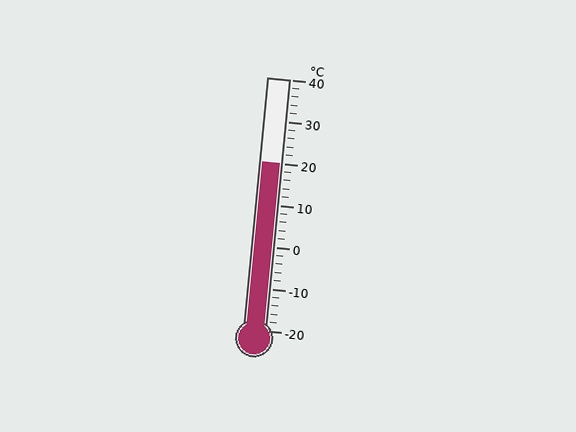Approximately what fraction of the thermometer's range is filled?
The thermometer is filled to approximately 65% of its range.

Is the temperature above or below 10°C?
The temperature is above 10°C.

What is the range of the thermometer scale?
The thermometer scale ranges from -20°C to 40°C.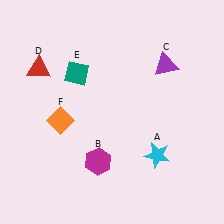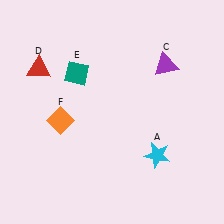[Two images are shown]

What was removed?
The magenta hexagon (B) was removed in Image 2.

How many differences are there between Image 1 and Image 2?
There is 1 difference between the two images.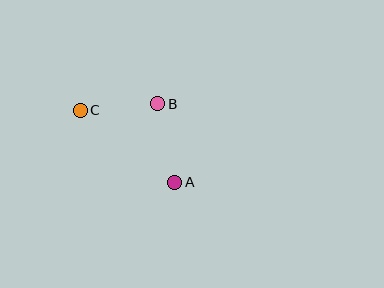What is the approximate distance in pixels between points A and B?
The distance between A and B is approximately 80 pixels.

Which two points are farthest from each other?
Points A and C are farthest from each other.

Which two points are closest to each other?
Points B and C are closest to each other.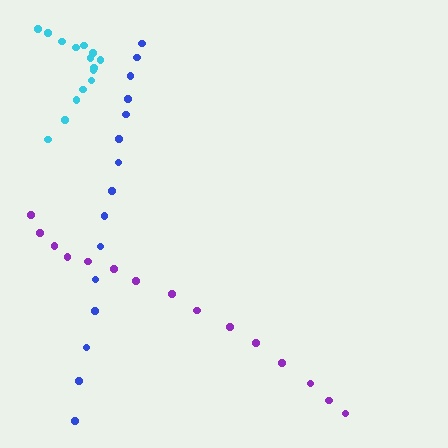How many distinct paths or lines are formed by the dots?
There are 3 distinct paths.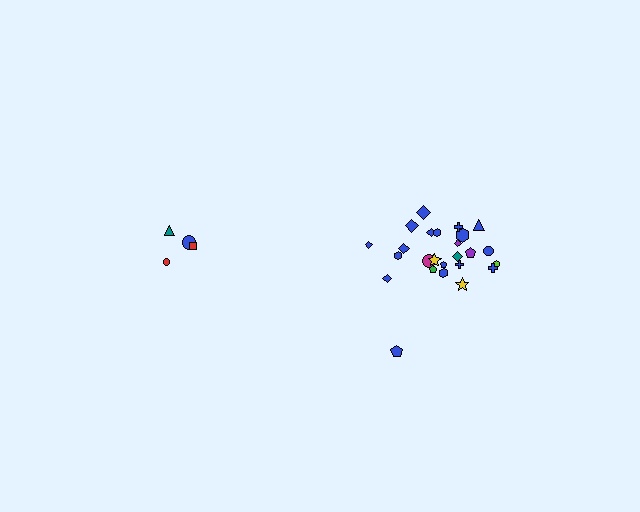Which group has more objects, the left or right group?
The right group.